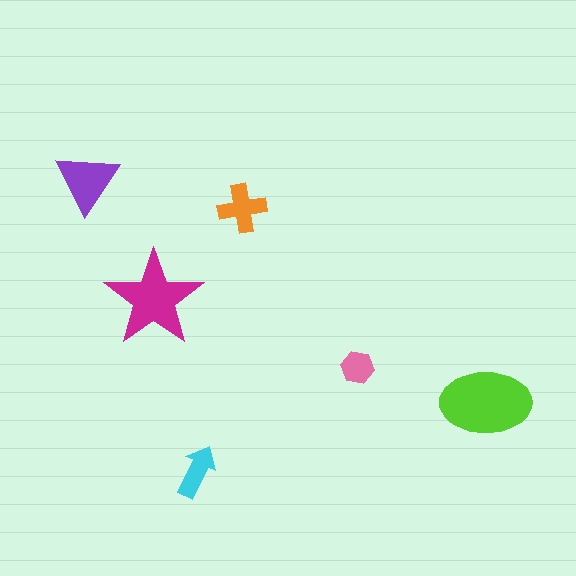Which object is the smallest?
The pink hexagon.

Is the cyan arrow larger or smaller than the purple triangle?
Smaller.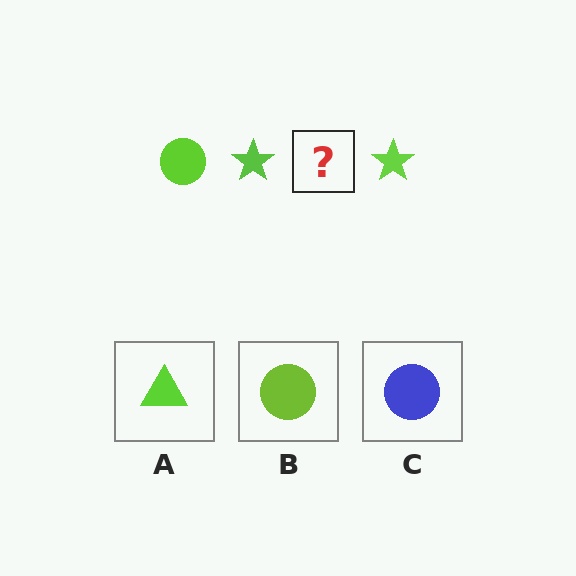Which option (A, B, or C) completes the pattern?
B.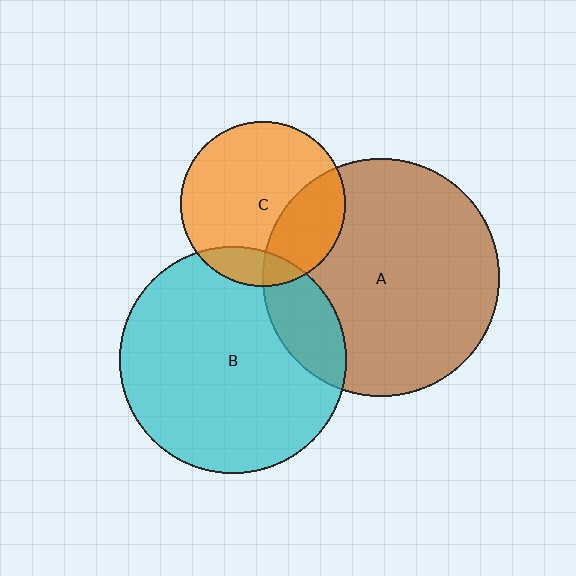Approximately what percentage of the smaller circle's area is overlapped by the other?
Approximately 15%.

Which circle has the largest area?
Circle A (brown).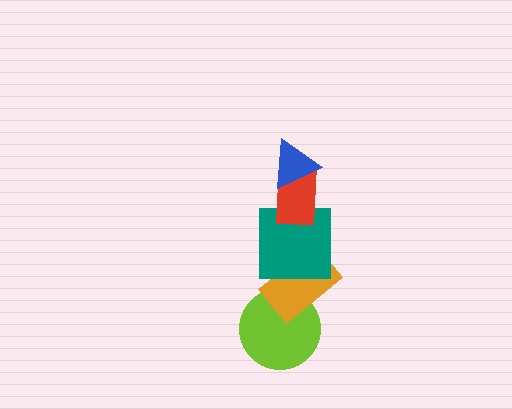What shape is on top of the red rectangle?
The blue triangle is on top of the red rectangle.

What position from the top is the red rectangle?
The red rectangle is 2nd from the top.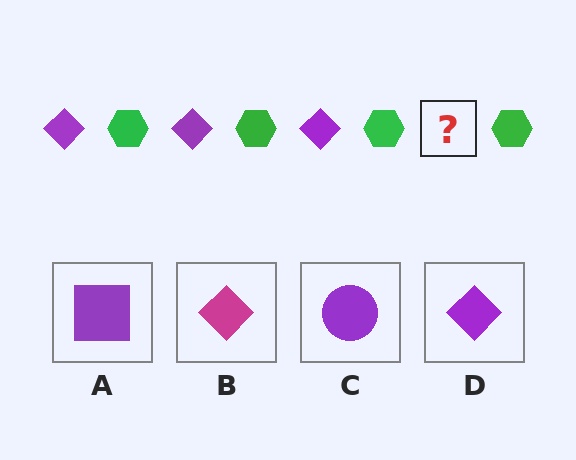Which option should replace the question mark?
Option D.